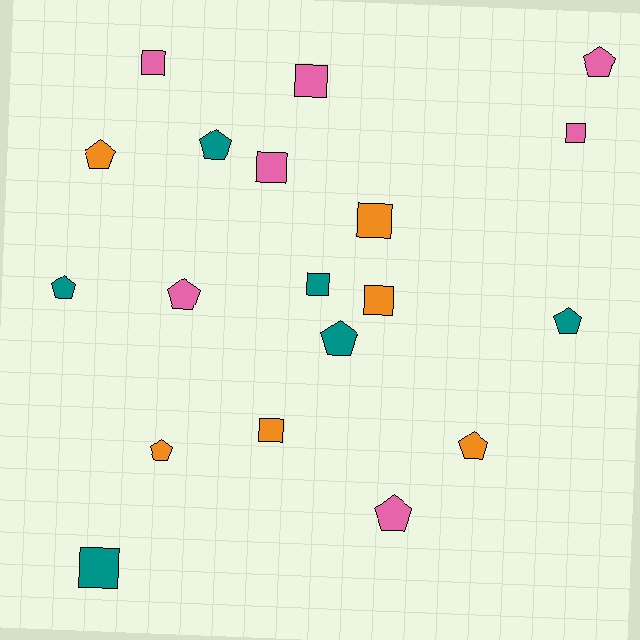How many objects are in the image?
There are 19 objects.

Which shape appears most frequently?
Pentagon, with 10 objects.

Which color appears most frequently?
Pink, with 7 objects.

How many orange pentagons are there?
There are 3 orange pentagons.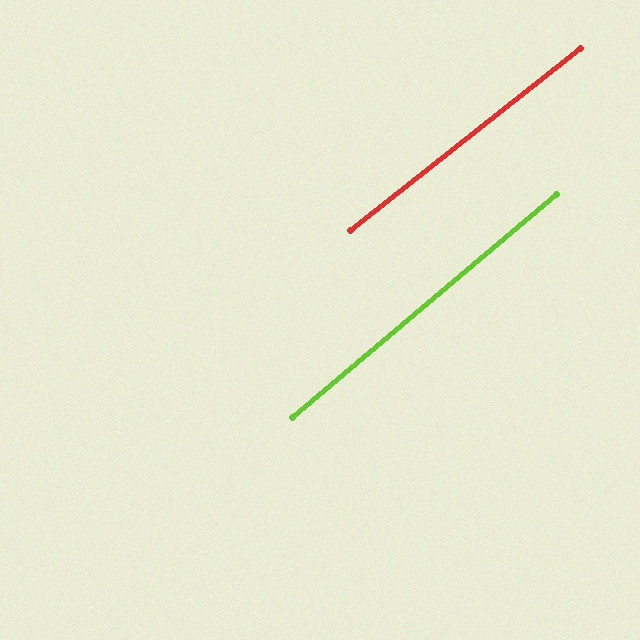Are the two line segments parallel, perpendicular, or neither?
Parallel — their directions differ by only 2.0°.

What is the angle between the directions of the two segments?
Approximately 2 degrees.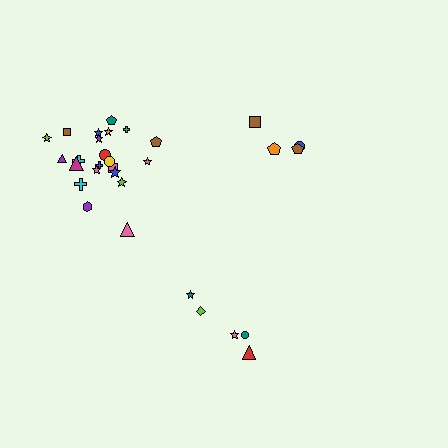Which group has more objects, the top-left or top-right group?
The top-left group.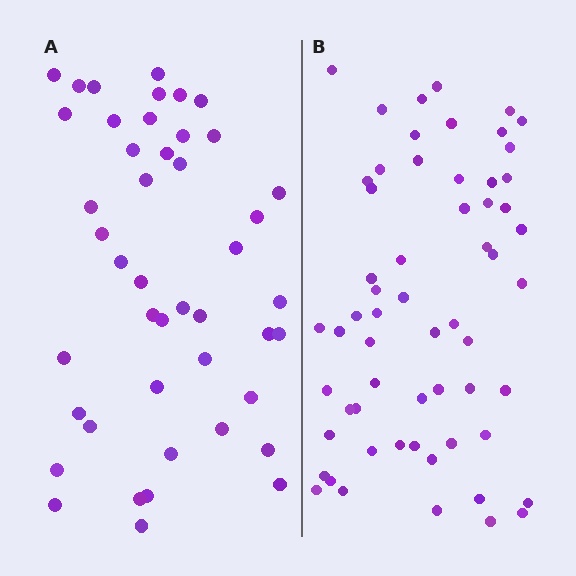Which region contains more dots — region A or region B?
Region B (the right region) has more dots.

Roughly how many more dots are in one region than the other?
Region B has approximately 15 more dots than region A.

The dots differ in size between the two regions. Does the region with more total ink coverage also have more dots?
No. Region A has more total ink coverage because its dots are larger, but region B actually contains more individual dots. Total area can be misleading — the number of items is what matters here.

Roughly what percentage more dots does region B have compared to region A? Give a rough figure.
About 35% more.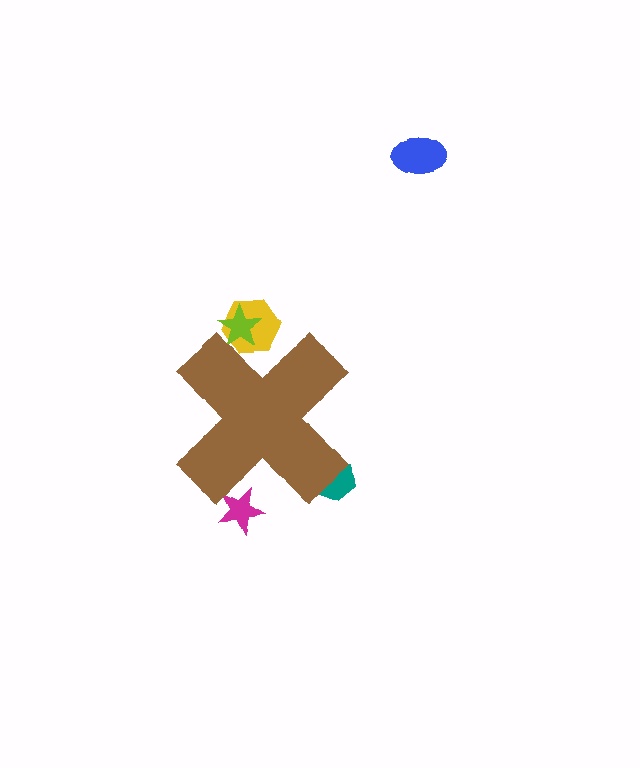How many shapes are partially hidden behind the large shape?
4 shapes are partially hidden.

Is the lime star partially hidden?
Yes, the lime star is partially hidden behind the brown cross.